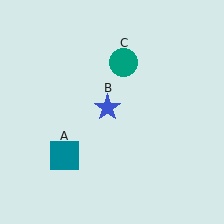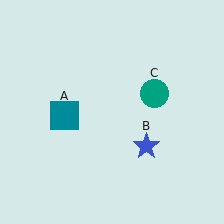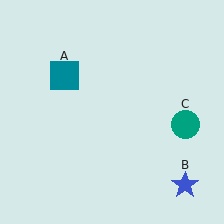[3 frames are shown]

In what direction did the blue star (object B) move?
The blue star (object B) moved down and to the right.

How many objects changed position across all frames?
3 objects changed position: teal square (object A), blue star (object B), teal circle (object C).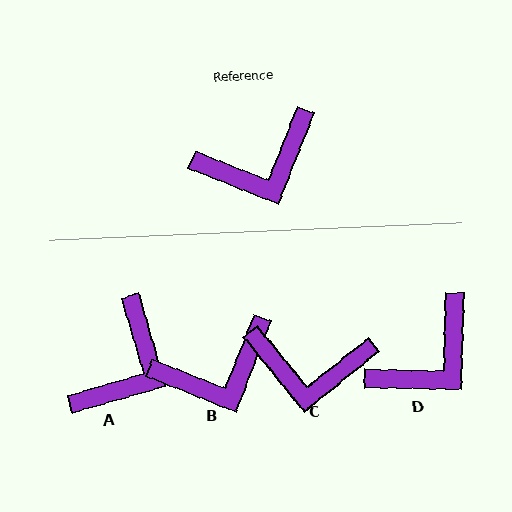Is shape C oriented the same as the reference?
No, it is off by about 30 degrees.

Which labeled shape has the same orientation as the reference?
B.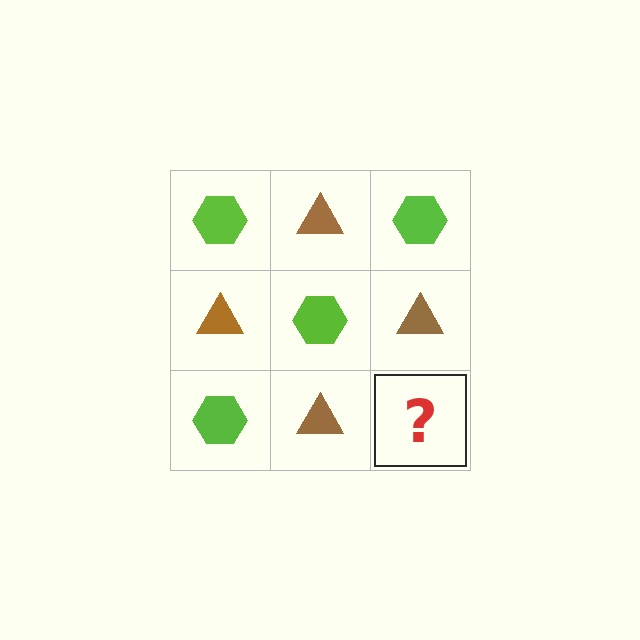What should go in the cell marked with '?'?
The missing cell should contain a lime hexagon.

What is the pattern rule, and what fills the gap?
The rule is that it alternates lime hexagon and brown triangle in a checkerboard pattern. The gap should be filled with a lime hexagon.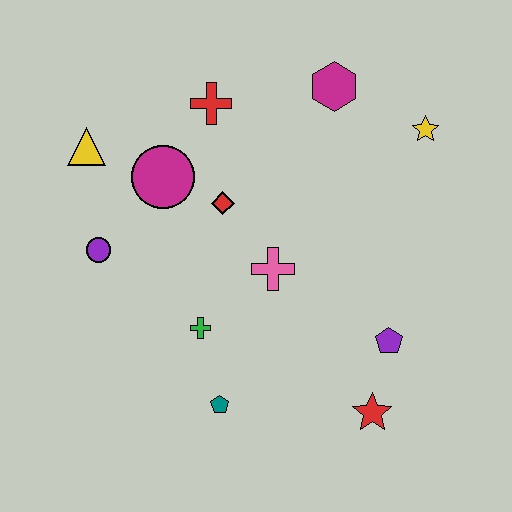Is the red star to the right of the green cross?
Yes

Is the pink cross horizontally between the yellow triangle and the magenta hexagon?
Yes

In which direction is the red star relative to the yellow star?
The red star is below the yellow star.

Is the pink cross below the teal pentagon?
No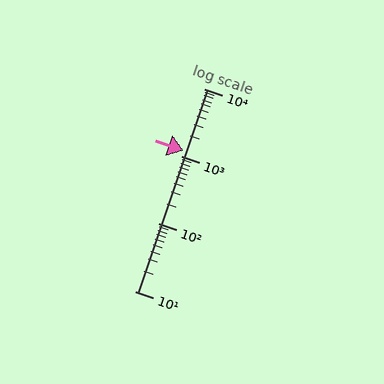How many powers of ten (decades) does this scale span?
The scale spans 3 decades, from 10 to 10000.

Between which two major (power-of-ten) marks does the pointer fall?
The pointer is between 1000 and 10000.